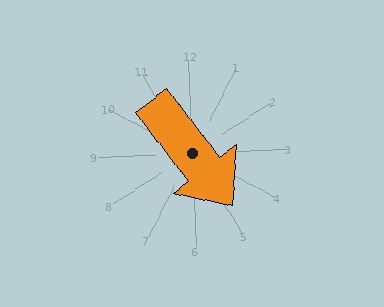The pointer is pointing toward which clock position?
Roughly 5 o'clock.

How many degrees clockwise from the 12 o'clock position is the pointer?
Approximately 144 degrees.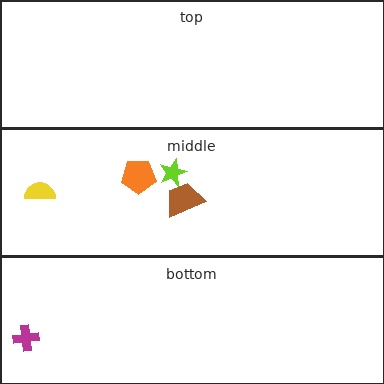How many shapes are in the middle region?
4.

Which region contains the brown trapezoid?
The middle region.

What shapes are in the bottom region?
The magenta cross.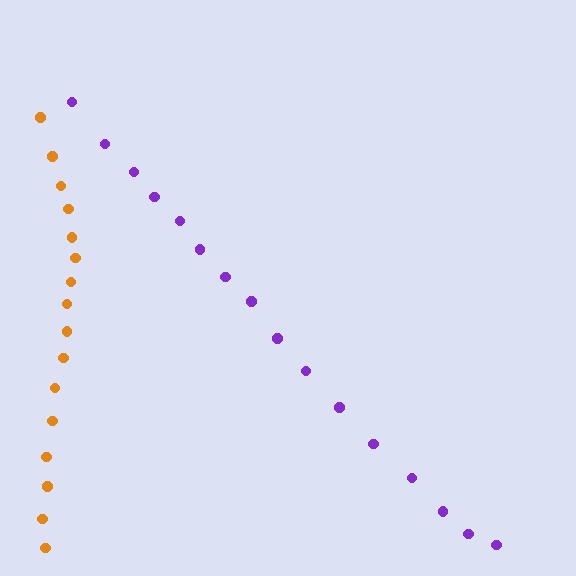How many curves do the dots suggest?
There are 2 distinct paths.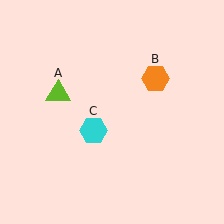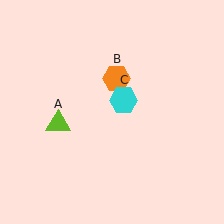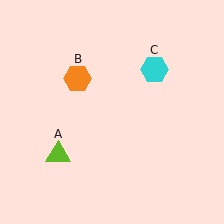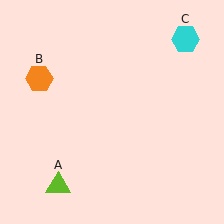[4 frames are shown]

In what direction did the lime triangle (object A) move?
The lime triangle (object A) moved down.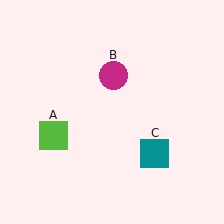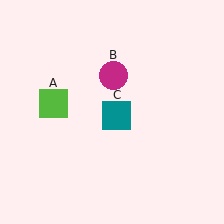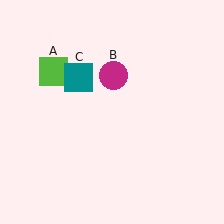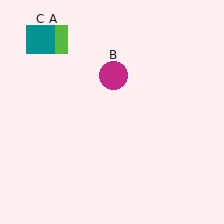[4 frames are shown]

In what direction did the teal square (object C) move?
The teal square (object C) moved up and to the left.